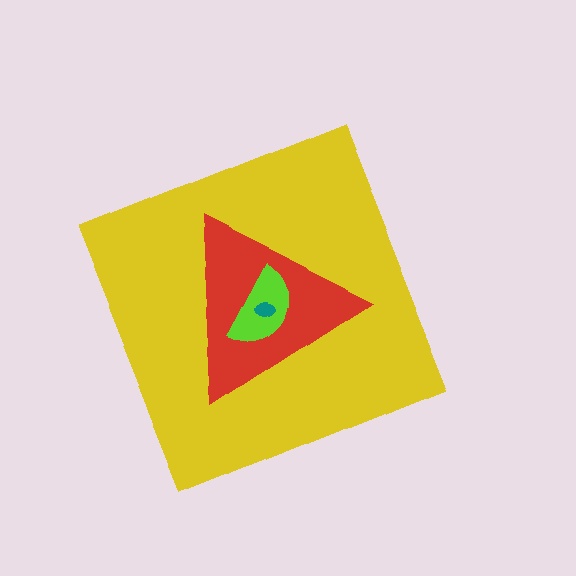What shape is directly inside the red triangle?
The lime semicircle.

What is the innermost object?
The teal ellipse.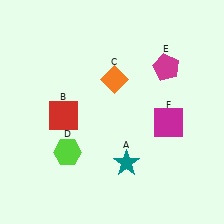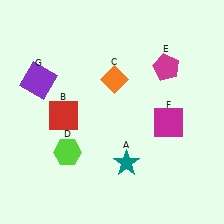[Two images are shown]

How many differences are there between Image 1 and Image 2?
There is 1 difference between the two images.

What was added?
A purple square (G) was added in Image 2.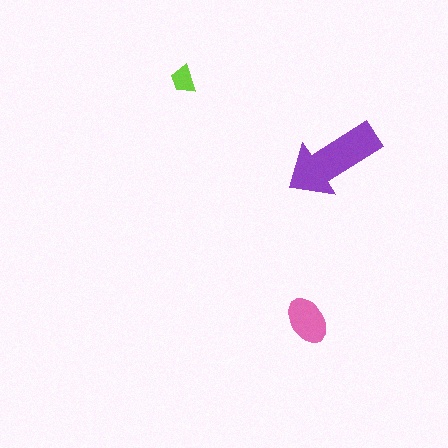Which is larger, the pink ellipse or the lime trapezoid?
The pink ellipse.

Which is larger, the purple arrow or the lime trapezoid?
The purple arrow.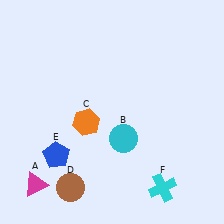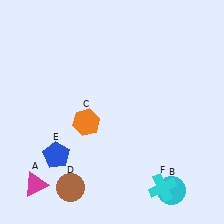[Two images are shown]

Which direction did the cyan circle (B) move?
The cyan circle (B) moved down.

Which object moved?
The cyan circle (B) moved down.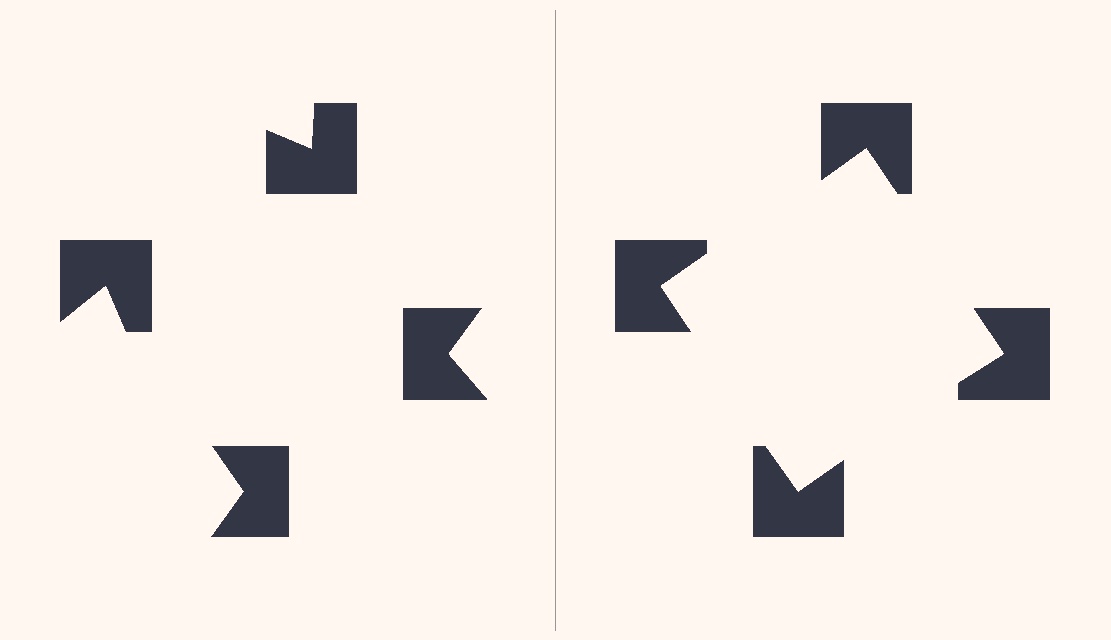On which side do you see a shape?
An illusory square appears on the right side. On the left side the wedge cuts are rotated, so no coherent shape forms.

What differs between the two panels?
The notched squares are positioned identically on both sides; only the wedge orientations differ. On the right they align to a square; on the left they are misaligned.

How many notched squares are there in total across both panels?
8 — 4 on each side.